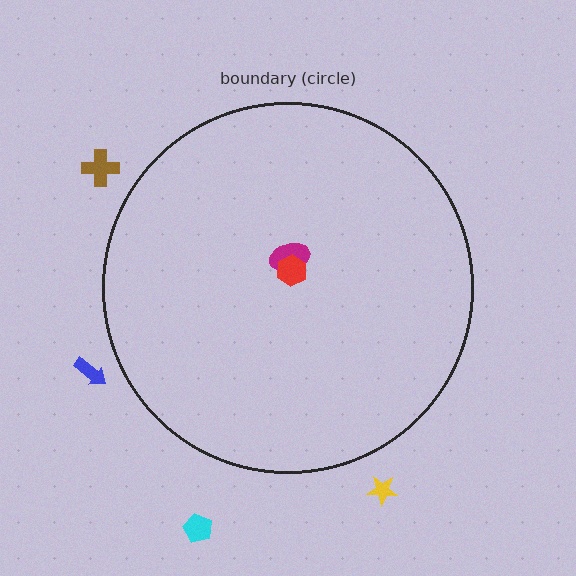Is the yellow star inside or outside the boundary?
Outside.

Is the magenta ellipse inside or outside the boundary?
Inside.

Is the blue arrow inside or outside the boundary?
Outside.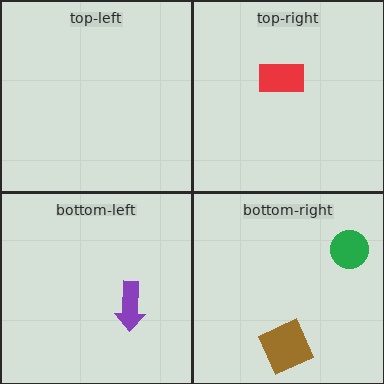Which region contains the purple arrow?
The bottom-left region.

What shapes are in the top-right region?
The red rectangle.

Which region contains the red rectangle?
The top-right region.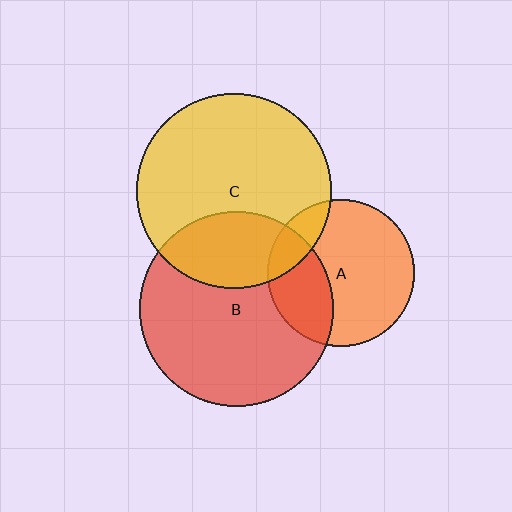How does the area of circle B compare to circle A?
Approximately 1.7 times.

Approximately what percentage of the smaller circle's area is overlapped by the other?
Approximately 30%.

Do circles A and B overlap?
Yes.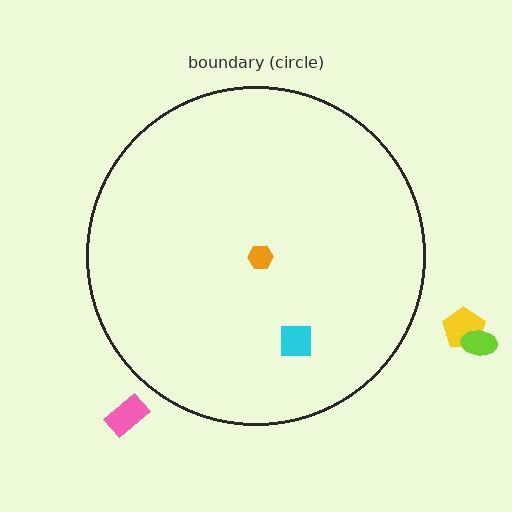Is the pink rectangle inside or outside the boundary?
Outside.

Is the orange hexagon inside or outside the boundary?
Inside.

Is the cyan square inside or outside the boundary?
Inside.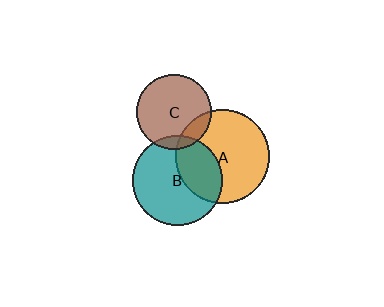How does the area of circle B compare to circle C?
Approximately 1.5 times.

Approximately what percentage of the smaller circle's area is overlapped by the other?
Approximately 15%.